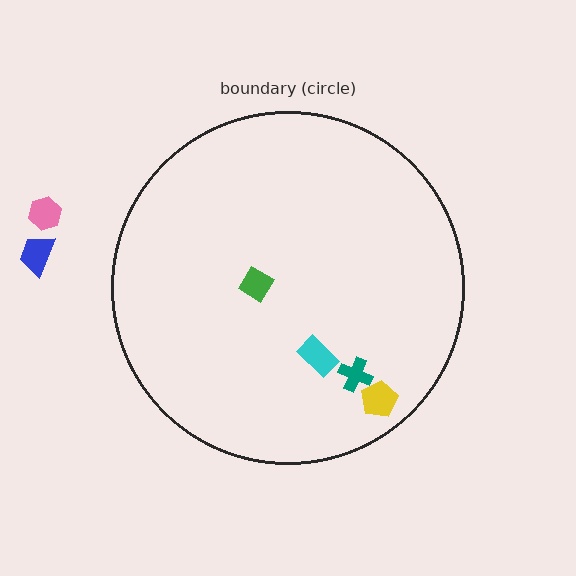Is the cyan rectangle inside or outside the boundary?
Inside.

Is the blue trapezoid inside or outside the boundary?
Outside.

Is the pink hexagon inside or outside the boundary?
Outside.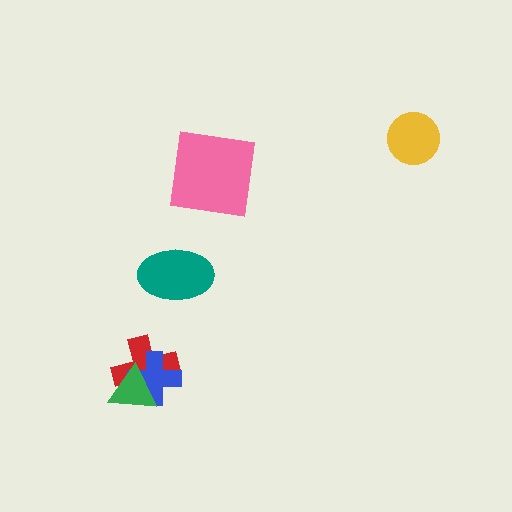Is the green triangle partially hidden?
No, no other shape covers it.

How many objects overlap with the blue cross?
2 objects overlap with the blue cross.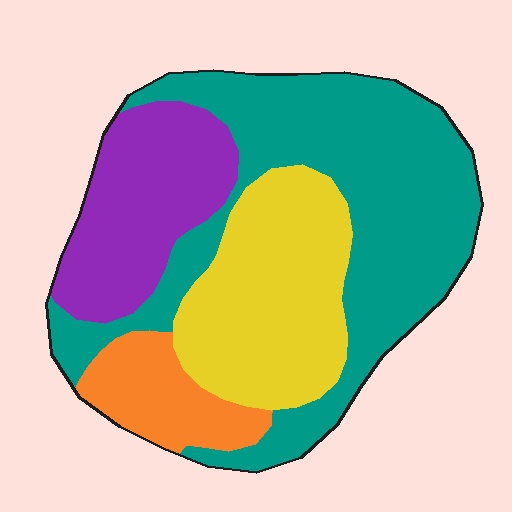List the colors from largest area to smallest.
From largest to smallest: teal, yellow, purple, orange.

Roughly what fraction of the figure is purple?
Purple covers roughly 20% of the figure.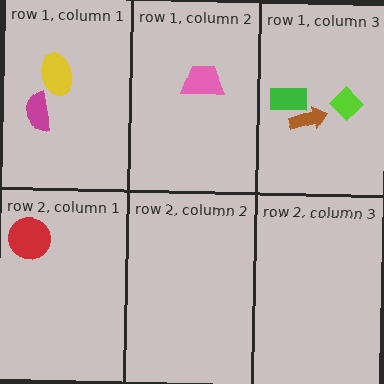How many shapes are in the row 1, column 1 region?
2.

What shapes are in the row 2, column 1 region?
The red circle.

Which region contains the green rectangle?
The row 1, column 3 region.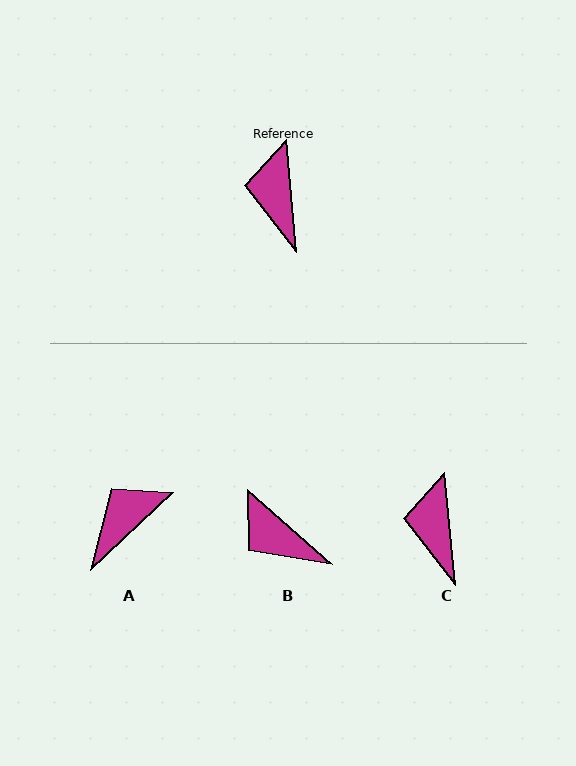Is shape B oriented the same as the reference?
No, it is off by about 43 degrees.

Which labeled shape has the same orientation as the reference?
C.